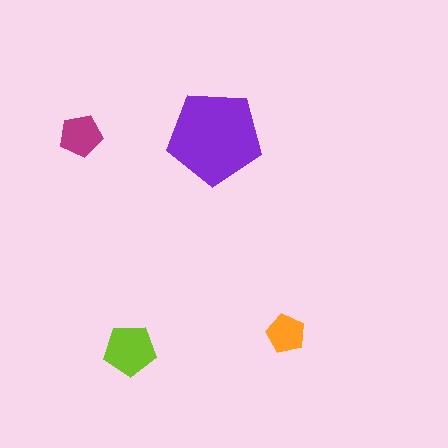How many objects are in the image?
There are 4 objects in the image.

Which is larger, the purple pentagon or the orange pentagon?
The purple one.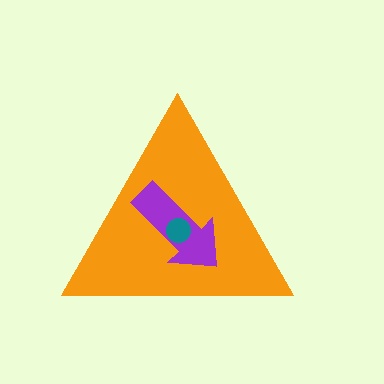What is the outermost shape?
The orange triangle.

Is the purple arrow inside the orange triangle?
Yes.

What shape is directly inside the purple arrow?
The teal circle.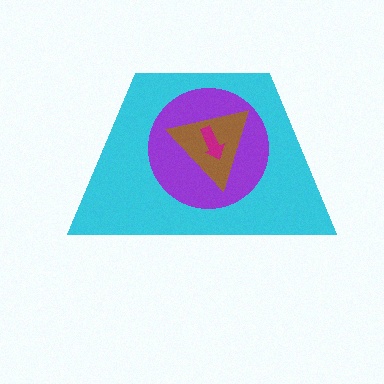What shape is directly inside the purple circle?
The brown triangle.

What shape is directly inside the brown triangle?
The magenta arrow.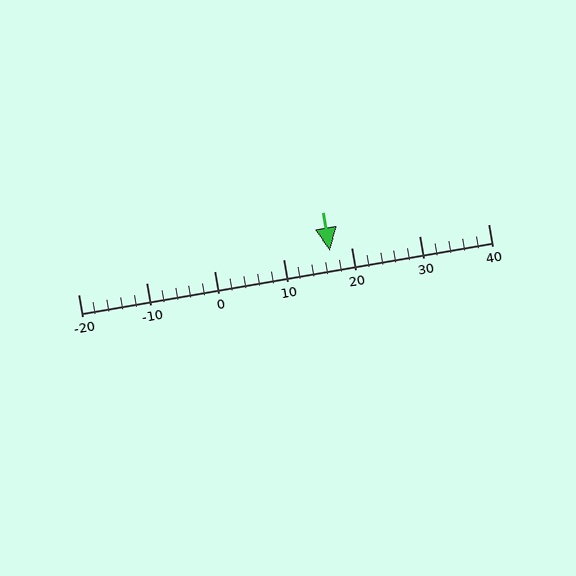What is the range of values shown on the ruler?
The ruler shows values from -20 to 40.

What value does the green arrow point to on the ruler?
The green arrow points to approximately 17.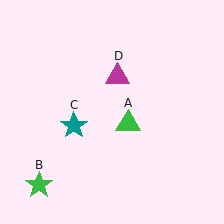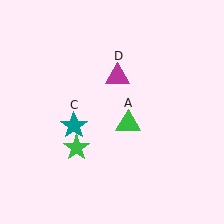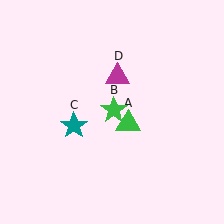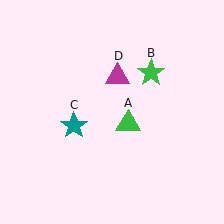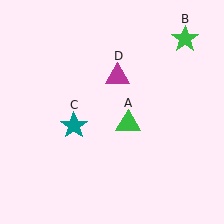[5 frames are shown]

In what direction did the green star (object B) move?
The green star (object B) moved up and to the right.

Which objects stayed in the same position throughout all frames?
Green triangle (object A) and teal star (object C) and magenta triangle (object D) remained stationary.